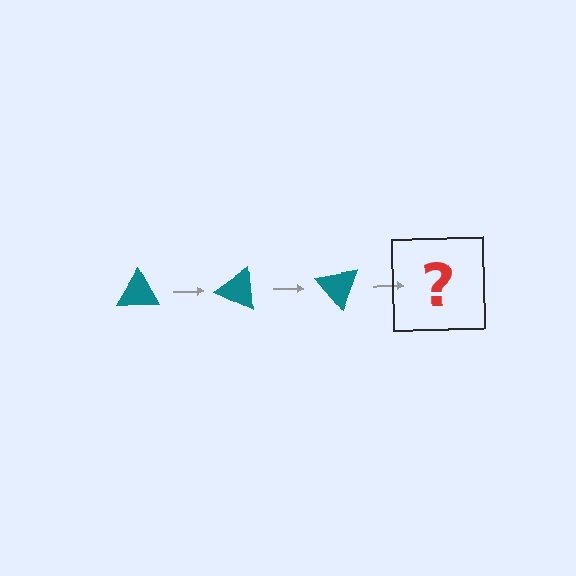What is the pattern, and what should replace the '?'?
The pattern is that the triangle rotates 25 degrees each step. The '?' should be a teal triangle rotated 75 degrees.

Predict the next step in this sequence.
The next step is a teal triangle rotated 75 degrees.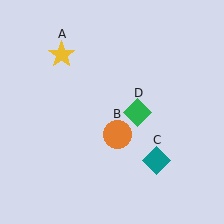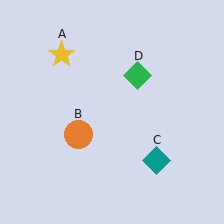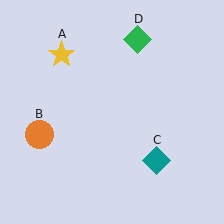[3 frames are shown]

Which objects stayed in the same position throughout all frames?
Yellow star (object A) and teal diamond (object C) remained stationary.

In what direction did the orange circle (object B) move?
The orange circle (object B) moved left.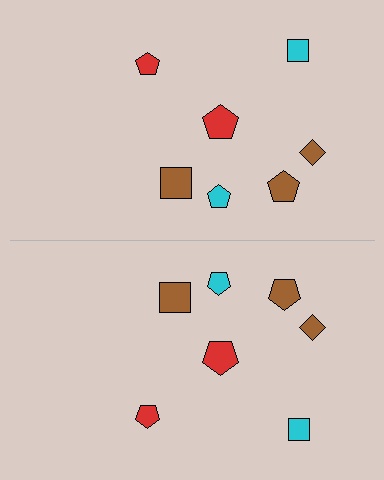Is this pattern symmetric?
Yes, this pattern has bilateral (reflection) symmetry.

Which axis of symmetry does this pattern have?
The pattern has a horizontal axis of symmetry running through the center of the image.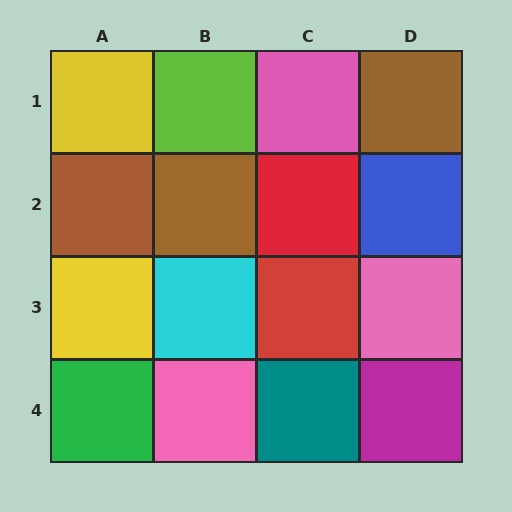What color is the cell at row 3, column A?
Yellow.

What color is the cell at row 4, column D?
Magenta.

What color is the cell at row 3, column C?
Red.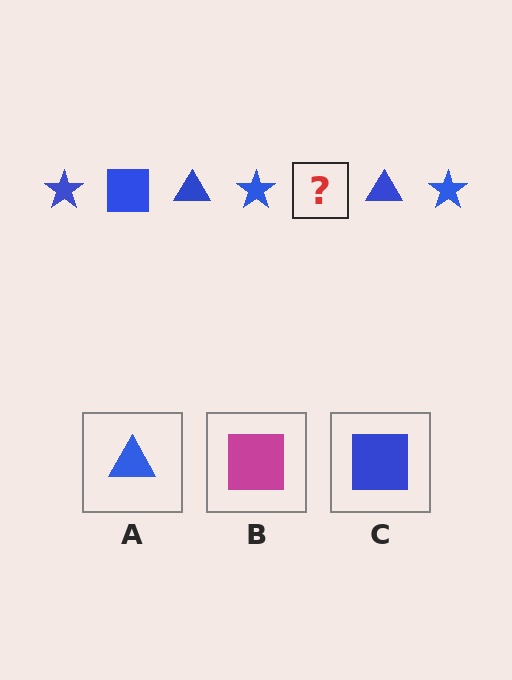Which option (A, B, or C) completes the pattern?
C.